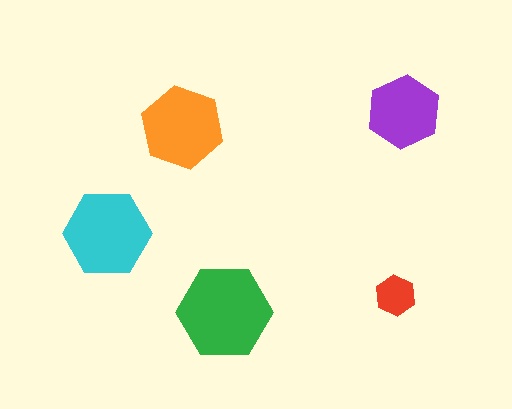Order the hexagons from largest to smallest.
the green one, the cyan one, the orange one, the purple one, the red one.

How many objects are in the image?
There are 5 objects in the image.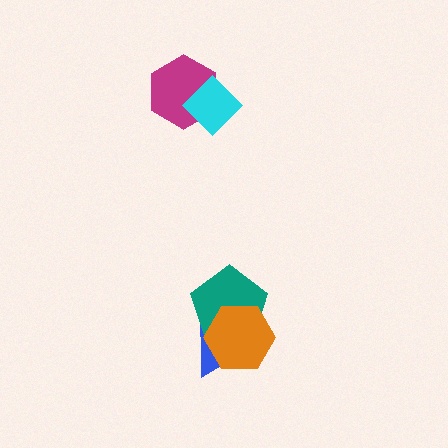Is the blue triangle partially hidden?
Yes, it is partially covered by another shape.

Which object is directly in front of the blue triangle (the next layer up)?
The teal pentagon is directly in front of the blue triangle.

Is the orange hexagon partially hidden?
No, no other shape covers it.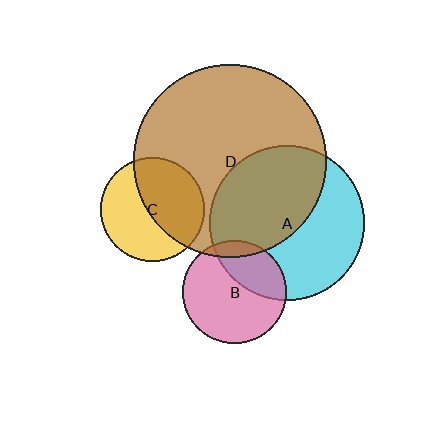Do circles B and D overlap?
Yes.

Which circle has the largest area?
Circle D (brown).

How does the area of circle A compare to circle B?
Approximately 2.2 times.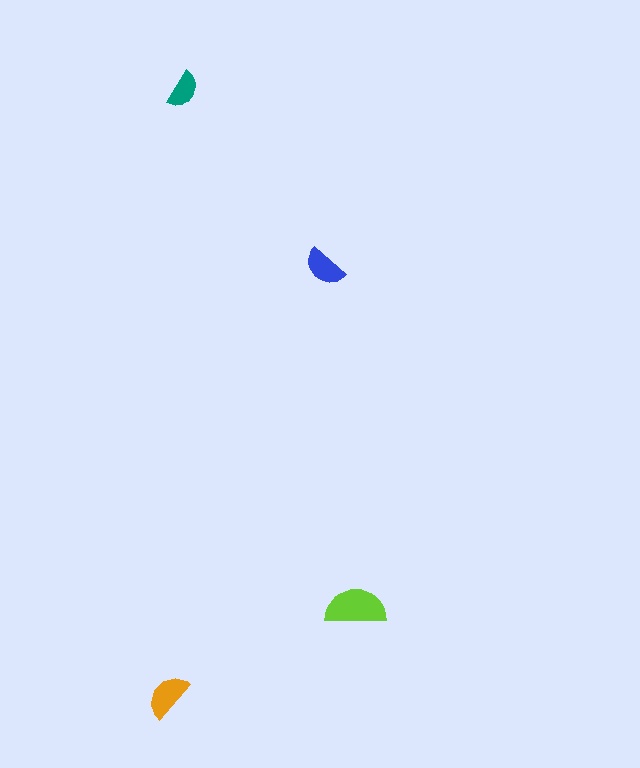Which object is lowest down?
The orange semicircle is bottommost.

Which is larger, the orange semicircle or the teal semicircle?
The orange one.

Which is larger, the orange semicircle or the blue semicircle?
The orange one.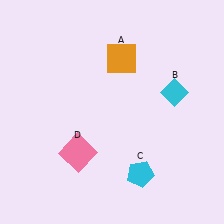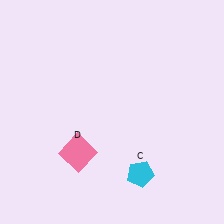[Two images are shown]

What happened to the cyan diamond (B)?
The cyan diamond (B) was removed in Image 2. It was in the top-right area of Image 1.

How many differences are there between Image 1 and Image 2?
There are 2 differences between the two images.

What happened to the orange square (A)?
The orange square (A) was removed in Image 2. It was in the top-right area of Image 1.